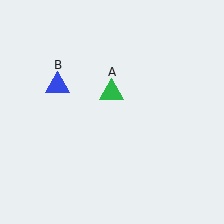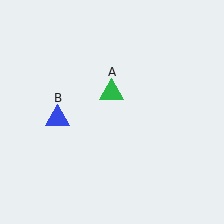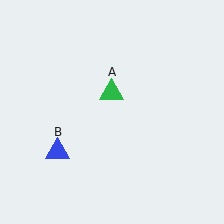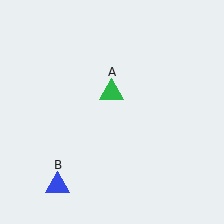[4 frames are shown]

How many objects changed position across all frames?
1 object changed position: blue triangle (object B).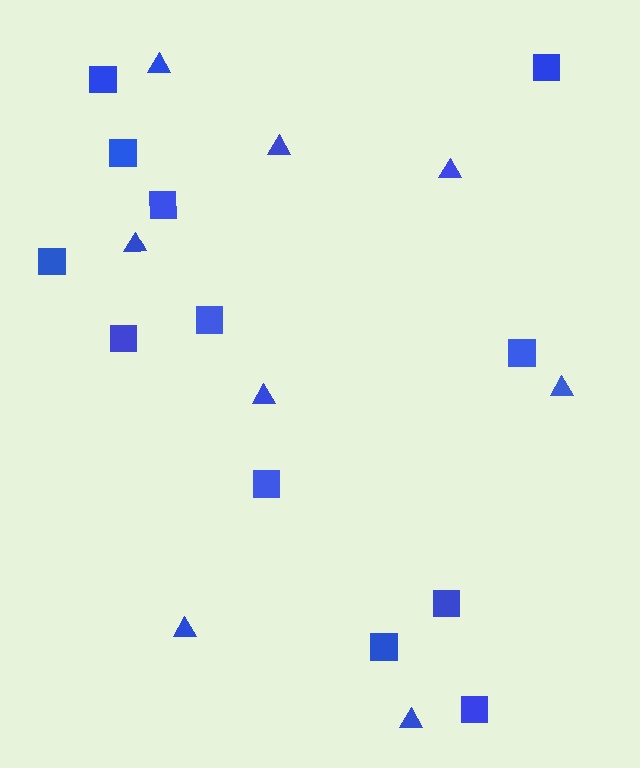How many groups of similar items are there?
There are 2 groups: one group of triangles (8) and one group of squares (12).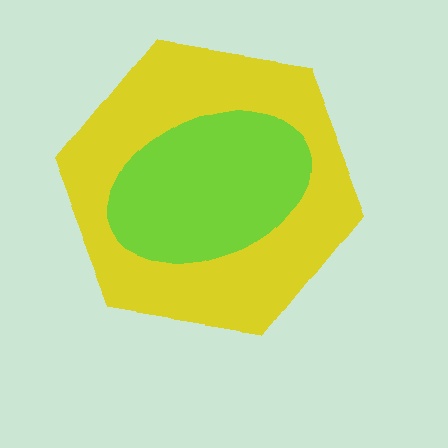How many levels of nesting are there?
2.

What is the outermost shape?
The yellow hexagon.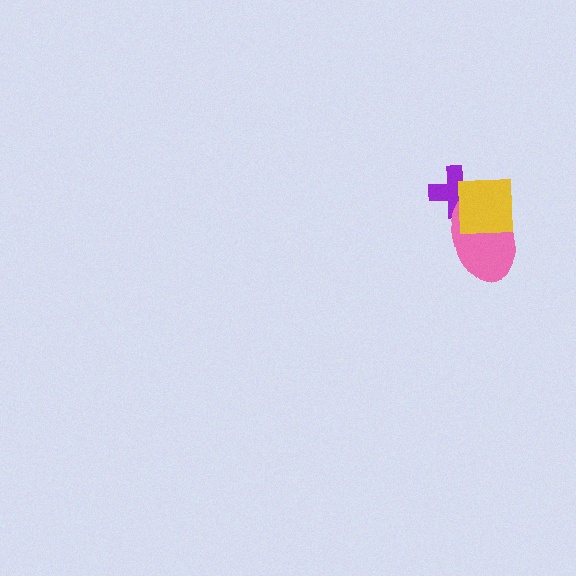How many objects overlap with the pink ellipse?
2 objects overlap with the pink ellipse.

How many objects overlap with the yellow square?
2 objects overlap with the yellow square.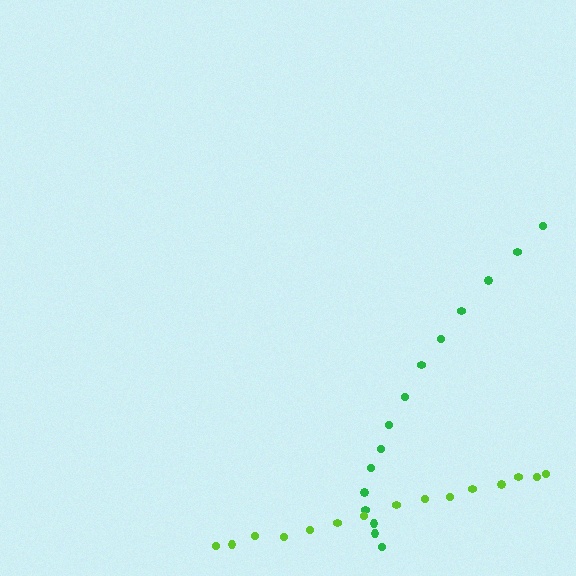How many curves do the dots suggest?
There are 2 distinct paths.